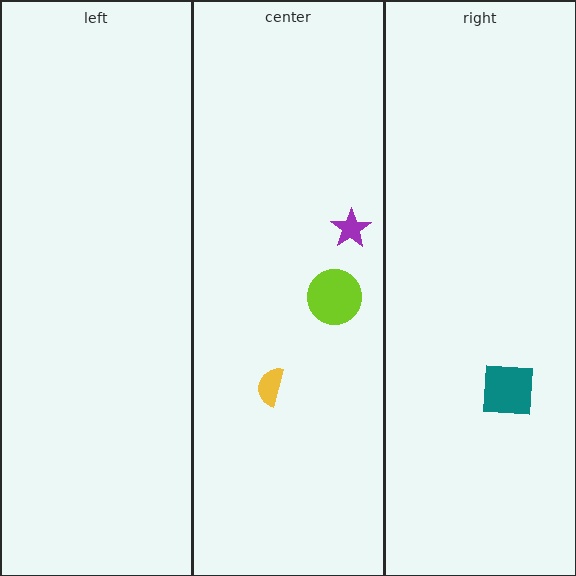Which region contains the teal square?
The right region.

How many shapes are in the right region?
1.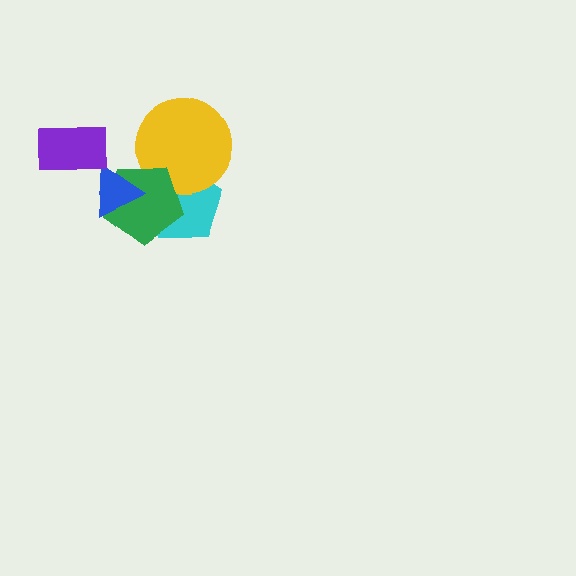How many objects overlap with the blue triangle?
1 object overlaps with the blue triangle.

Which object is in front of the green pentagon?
The blue triangle is in front of the green pentagon.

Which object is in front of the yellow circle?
The green pentagon is in front of the yellow circle.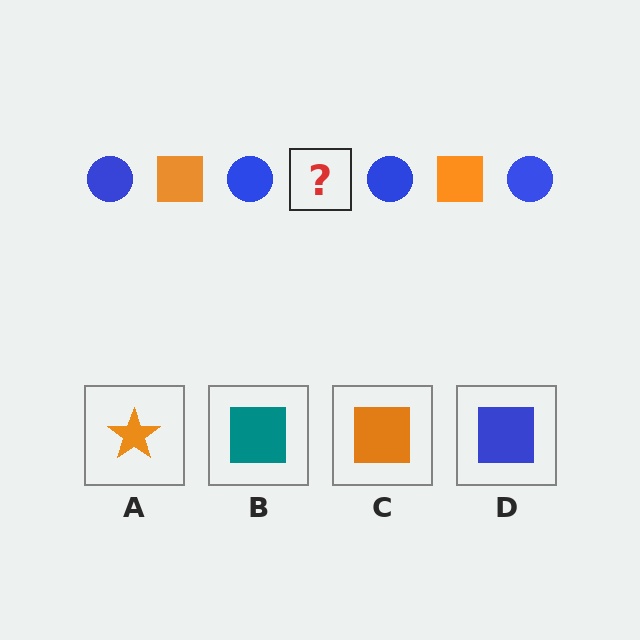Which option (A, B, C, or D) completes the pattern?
C.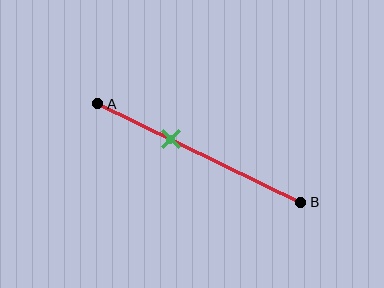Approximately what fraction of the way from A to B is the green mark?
The green mark is approximately 35% of the way from A to B.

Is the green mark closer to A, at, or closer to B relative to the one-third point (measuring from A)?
The green mark is approximately at the one-third point of segment AB.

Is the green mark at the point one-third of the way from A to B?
Yes, the mark is approximately at the one-third point.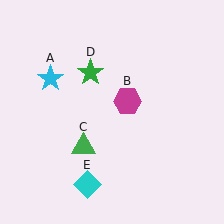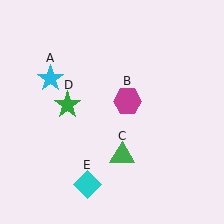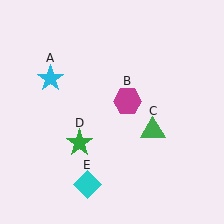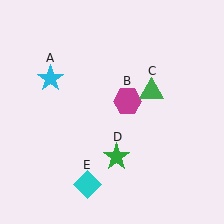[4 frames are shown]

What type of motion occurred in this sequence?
The green triangle (object C), green star (object D) rotated counterclockwise around the center of the scene.